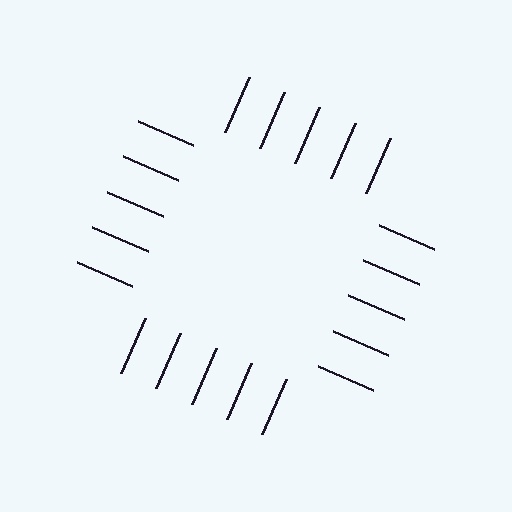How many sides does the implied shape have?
4 sides — the line-ends trace a square.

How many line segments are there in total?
20 — 5 along each of the 4 edges.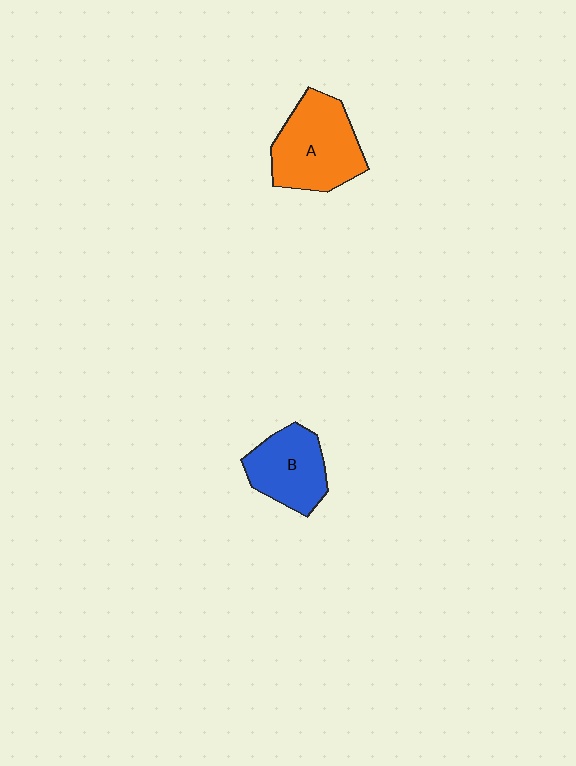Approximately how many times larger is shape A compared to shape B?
Approximately 1.3 times.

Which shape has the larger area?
Shape A (orange).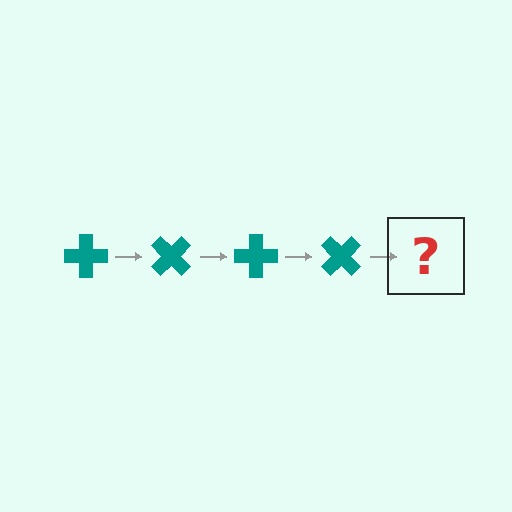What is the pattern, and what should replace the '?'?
The pattern is that the cross rotates 45 degrees each step. The '?' should be a teal cross rotated 180 degrees.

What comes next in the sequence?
The next element should be a teal cross rotated 180 degrees.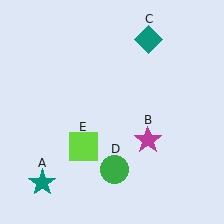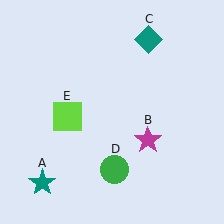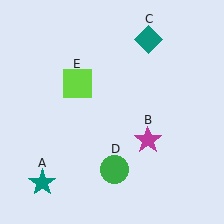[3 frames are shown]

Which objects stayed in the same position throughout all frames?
Teal star (object A) and magenta star (object B) and teal diamond (object C) and green circle (object D) remained stationary.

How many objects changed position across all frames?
1 object changed position: lime square (object E).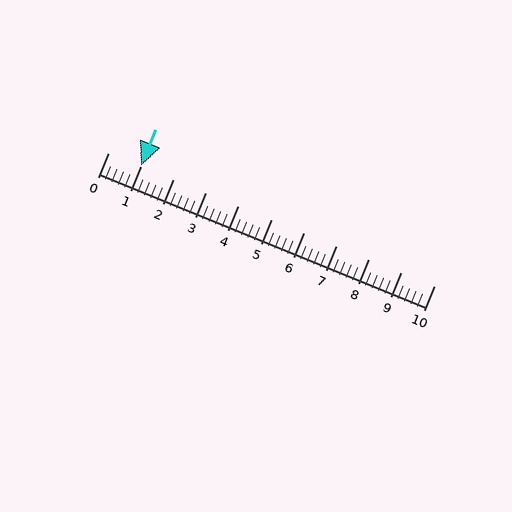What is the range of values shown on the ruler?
The ruler shows values from 0 to 10.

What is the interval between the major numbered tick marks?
The major tick marks are spaced 1 units apart.